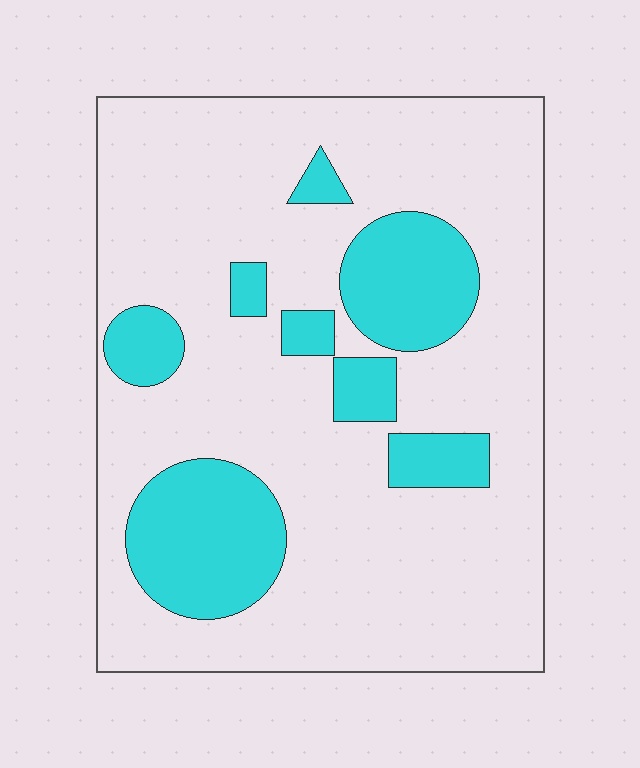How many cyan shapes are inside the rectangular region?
8.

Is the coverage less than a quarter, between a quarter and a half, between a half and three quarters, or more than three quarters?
Less than a quarter.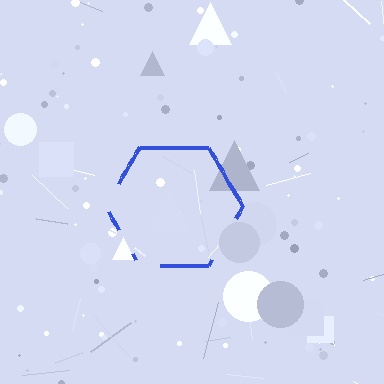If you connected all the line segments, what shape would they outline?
They would outline a hexagon.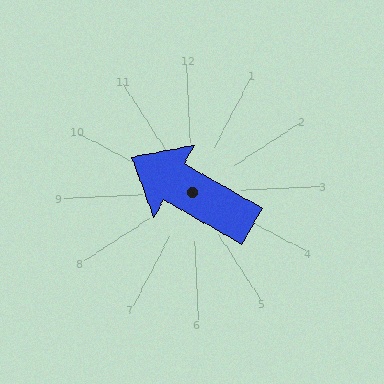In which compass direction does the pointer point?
Northwest.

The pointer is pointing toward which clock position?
Roughly 10 o'clock.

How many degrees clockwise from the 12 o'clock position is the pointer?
Approximately 303 degrees.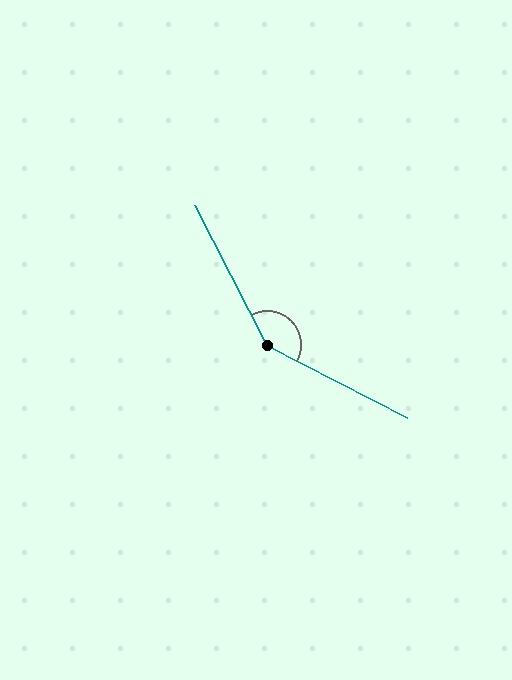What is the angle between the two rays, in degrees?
Approximately 145 degrees.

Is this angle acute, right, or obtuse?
It is obtuse.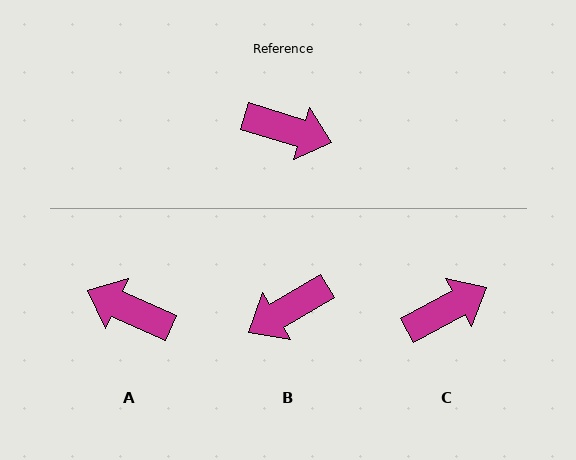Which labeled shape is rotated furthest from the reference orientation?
A, about 173 degrees away.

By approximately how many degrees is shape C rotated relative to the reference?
Approximately 45 degrees counter-clockwise.